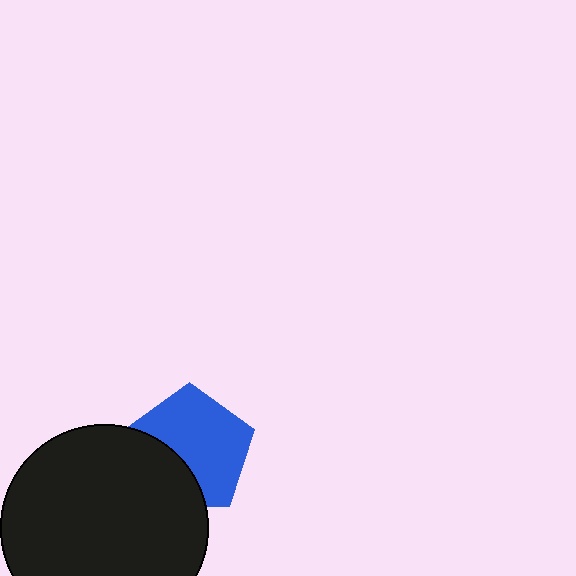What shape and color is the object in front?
The object in front is a black circle.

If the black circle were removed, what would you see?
You would see the complete blue pentagon.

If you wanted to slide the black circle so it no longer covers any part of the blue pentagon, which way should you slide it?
Slide it toward the lower-left — that is the most direct way to separate the two shapes.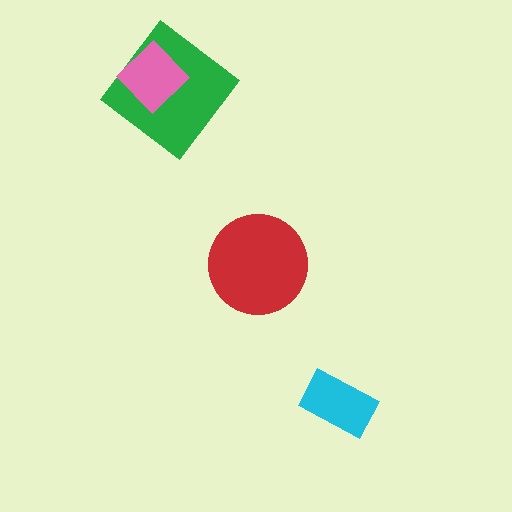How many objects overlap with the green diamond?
1 object overlaps with the green diamond.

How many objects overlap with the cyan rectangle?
0 objects overlap with the cyan rectangle.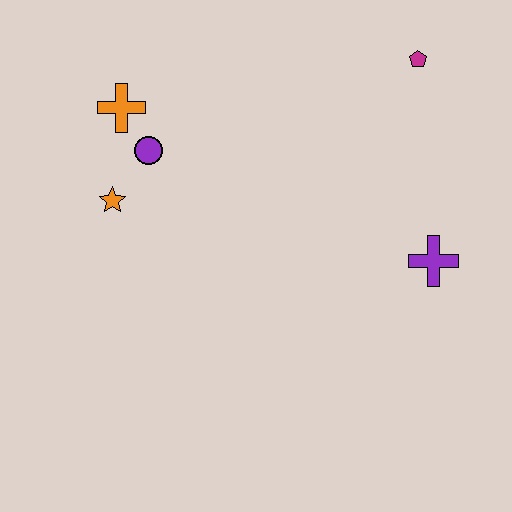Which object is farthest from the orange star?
The magenta pentagon is farthest from the orange star.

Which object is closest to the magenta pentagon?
The purple cross is closest to the magenta pentagon.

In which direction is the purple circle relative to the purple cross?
The purple circle is to the left of the purple cross.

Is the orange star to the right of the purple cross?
No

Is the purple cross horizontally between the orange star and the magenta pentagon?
No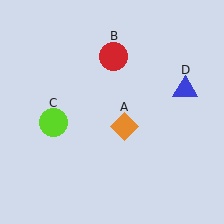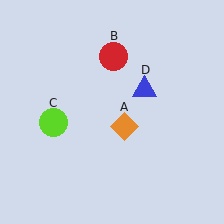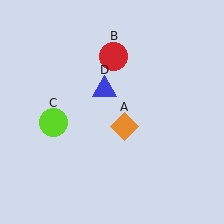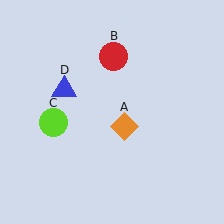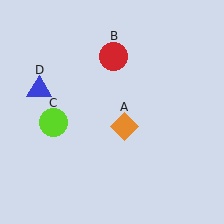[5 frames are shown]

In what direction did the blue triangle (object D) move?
The blue triangle (object D) moved left.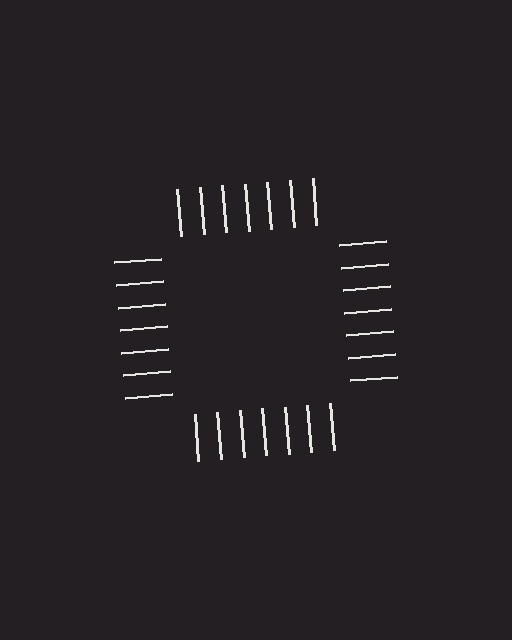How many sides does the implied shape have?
4 sides — the line-ends trace a square.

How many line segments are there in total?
28 — 7 along each of the 4 edges.